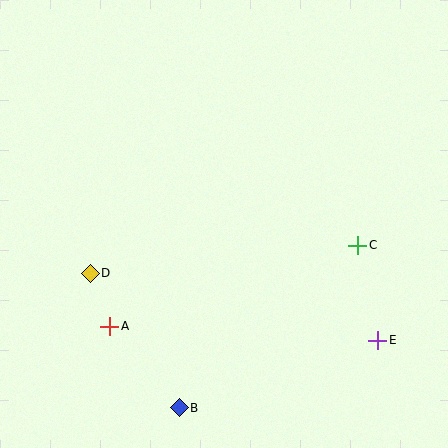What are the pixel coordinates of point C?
Point C is at (358, 245).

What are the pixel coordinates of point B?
Point B is at (179, 408).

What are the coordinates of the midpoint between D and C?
The midpoint between D and C is at (224, 259).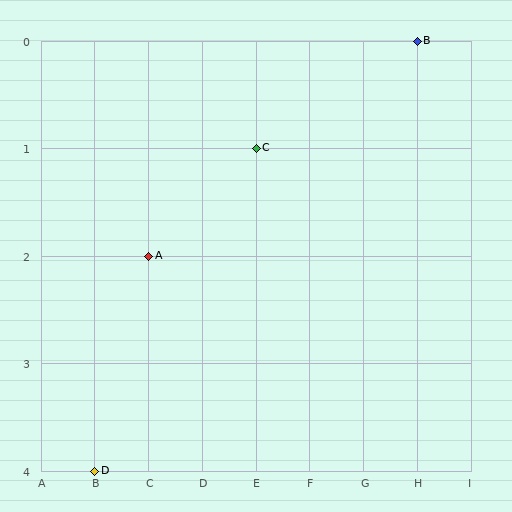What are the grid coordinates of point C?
Point C is at grid coordinates (E, 1).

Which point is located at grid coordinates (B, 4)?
Point D is at (B, 4).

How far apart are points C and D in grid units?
Points C and D are 3 columns and 3 rows apart (about 4.2 grid units diagonally).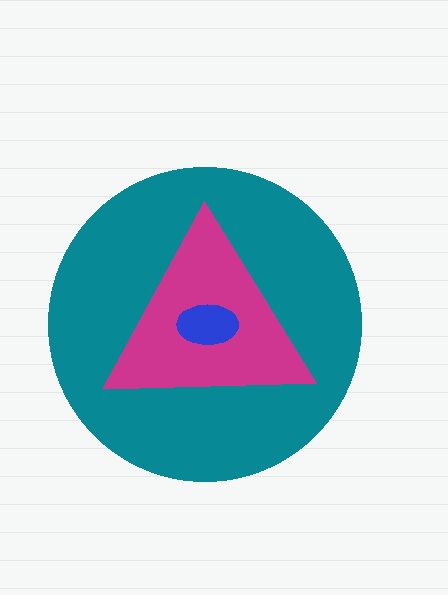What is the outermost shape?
The teal circle.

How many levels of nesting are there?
3.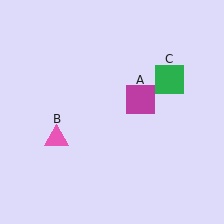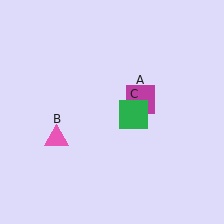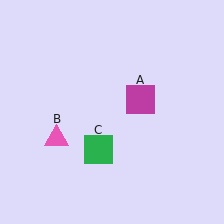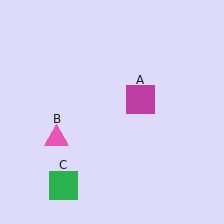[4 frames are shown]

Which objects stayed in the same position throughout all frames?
Magenta square (object A) and pink triangle (object B) remained stationary.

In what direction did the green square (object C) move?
The green square (object C) moved down and to the left.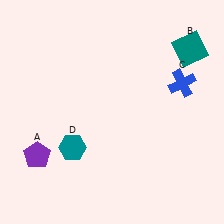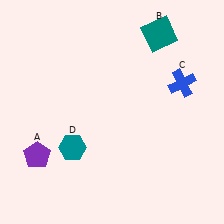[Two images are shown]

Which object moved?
The teal square (B) moved left.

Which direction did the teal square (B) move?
The teal square (B) moved left.